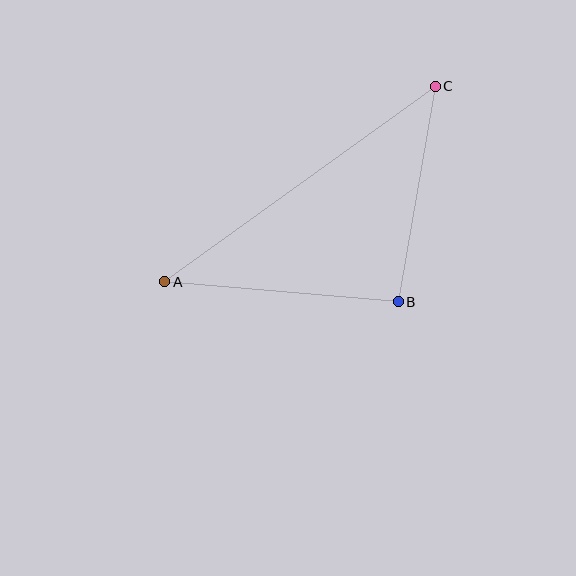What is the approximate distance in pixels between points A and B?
The distance between A and B is approximately 234 pixels.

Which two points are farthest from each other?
Points A and C are farthest from each other.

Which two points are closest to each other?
Points B and C are closest to each other.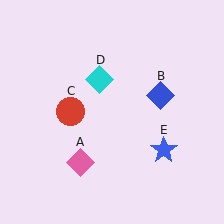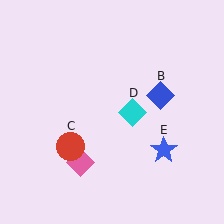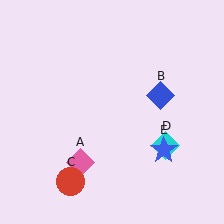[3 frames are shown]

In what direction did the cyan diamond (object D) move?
The cyan diamond (object D) moved down and to the right.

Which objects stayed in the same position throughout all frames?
Pink diamond (object A) and blue diamond (object B) and blue star (object E) remained stationary.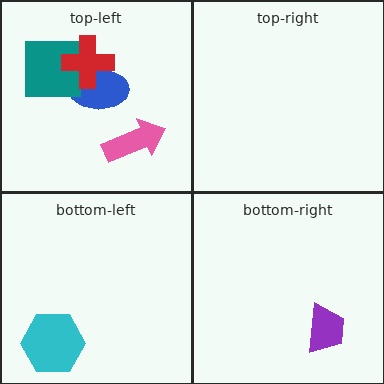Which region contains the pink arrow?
The top-left region.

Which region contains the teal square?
The top-left region.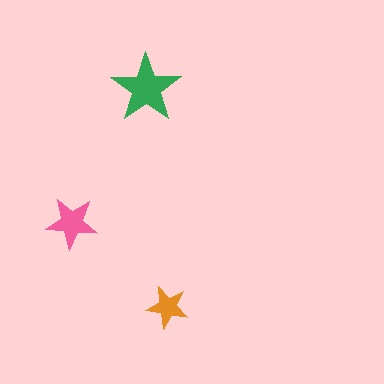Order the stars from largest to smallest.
the green one, the pink one, the orange one.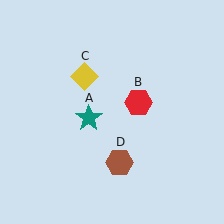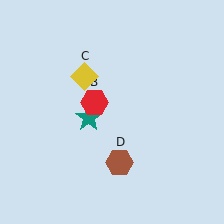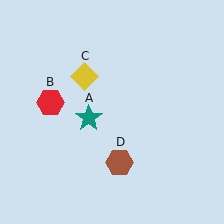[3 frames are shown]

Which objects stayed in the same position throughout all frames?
Teal star (object A) and yellow diamond (object C) and brown hexagon (object D) remained stationary.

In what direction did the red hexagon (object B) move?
The red hexagon (object B) moved left.